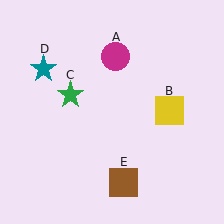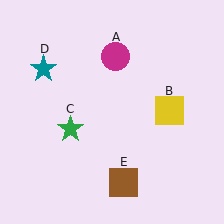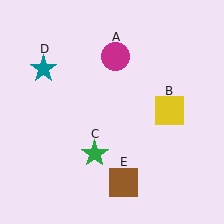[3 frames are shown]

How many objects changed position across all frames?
1 object changed position: green star (object C).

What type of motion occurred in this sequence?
The green star (object C) rotated counterclockwise around the center of the scene.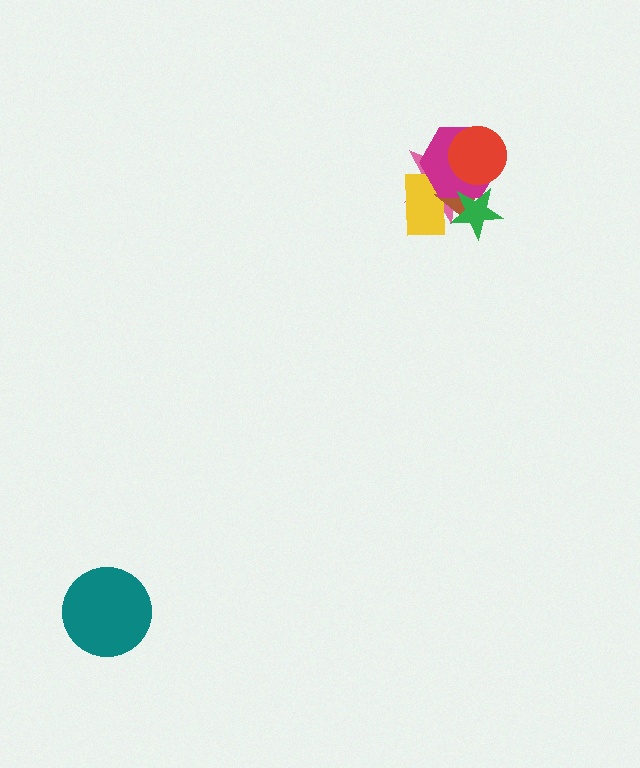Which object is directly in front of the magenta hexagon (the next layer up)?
The red circle is directly in front of the magenta hexagon.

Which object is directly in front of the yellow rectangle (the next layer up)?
The brown triangle is directly in front of the yellow rectangle.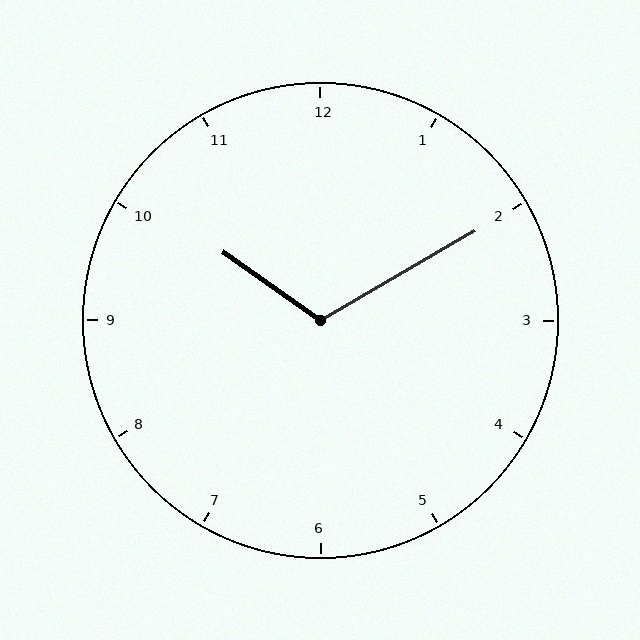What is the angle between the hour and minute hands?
Approximately 115 degrees.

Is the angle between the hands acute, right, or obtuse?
It is obtuse.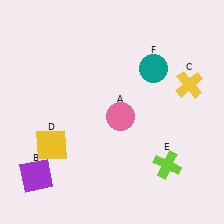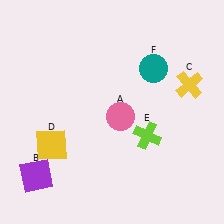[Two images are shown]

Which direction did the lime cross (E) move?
The lime cross (E) moved up.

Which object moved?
The lime cross (E) moved up.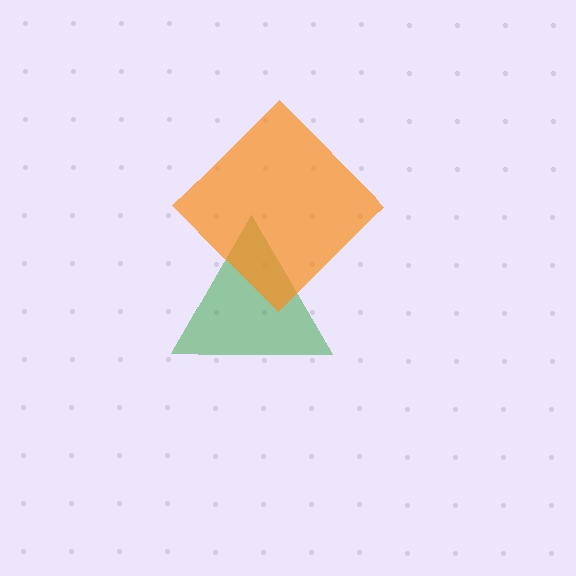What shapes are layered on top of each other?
The layered shapes are: a green triangle, an orange diamond.